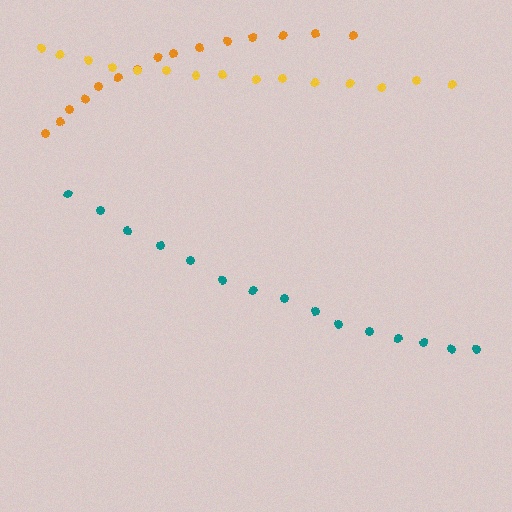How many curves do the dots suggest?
There are 3 distinct paths.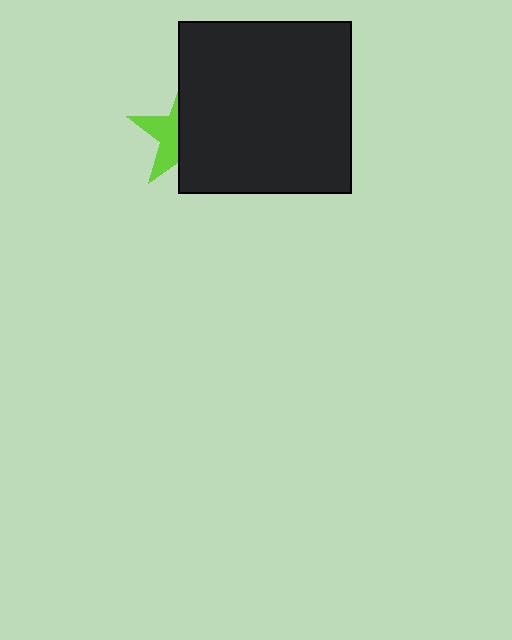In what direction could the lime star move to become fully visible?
The lime star could move left. That would shift it out from behind the black square entirely.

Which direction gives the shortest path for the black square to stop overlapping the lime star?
Moving right gives the shortest separation.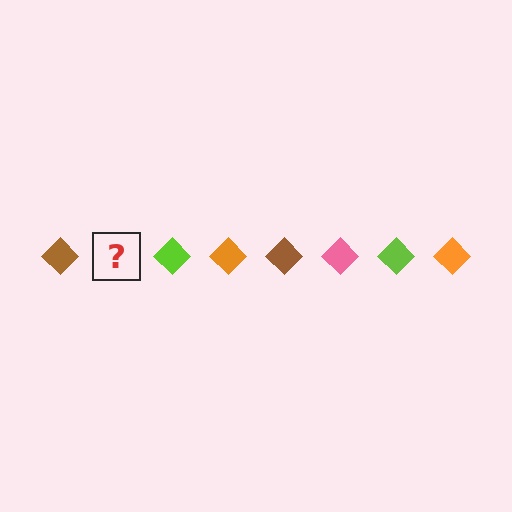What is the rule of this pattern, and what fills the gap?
The rule is that the pattern cycles through brown, pink, lime, orange diamonds. The gap should be filled with a pink diamond.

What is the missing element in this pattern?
The missing element is a pink diamond.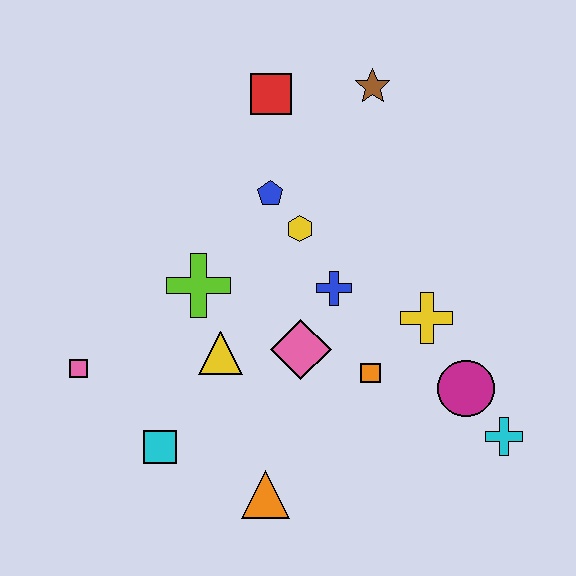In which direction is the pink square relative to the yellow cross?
The pink square is to the left of the yellow cross.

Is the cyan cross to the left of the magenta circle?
No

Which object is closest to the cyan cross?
The magenta circle is closest to the cyan cross.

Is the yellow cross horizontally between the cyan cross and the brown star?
Yes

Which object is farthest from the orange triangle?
The brown star is farthest from the orange triangle.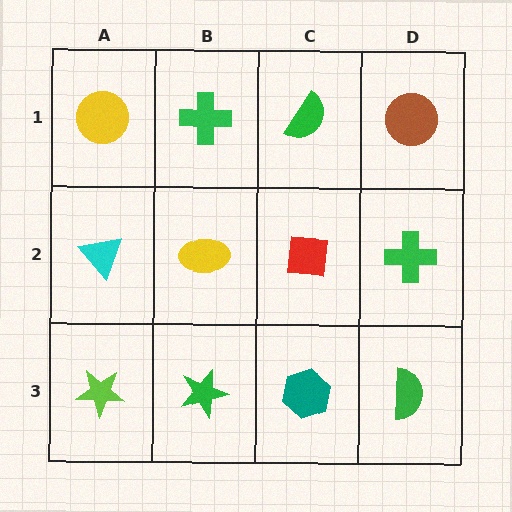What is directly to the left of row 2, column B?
A cyan triangle.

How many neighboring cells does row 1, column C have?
3.